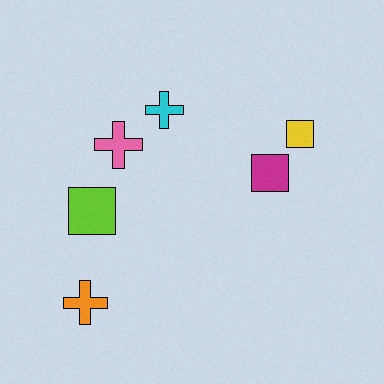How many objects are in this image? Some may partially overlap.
There are 6 objects.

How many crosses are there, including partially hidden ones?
There are 3 crosses.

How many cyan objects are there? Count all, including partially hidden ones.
There is 1 cyan object.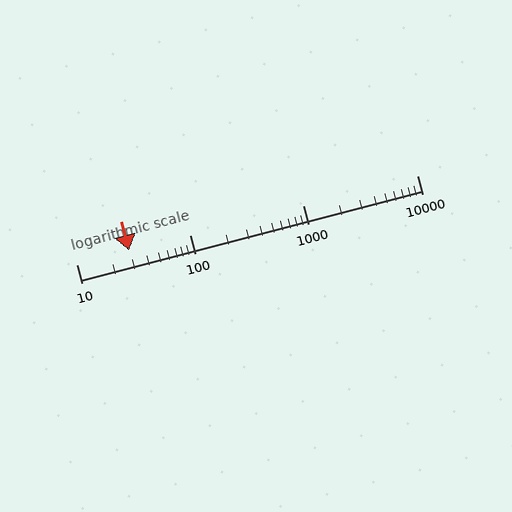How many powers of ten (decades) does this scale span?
The scale spans 3 decades, from 10 to 10000.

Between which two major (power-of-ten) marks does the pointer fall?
The pointer is between 10 and 100.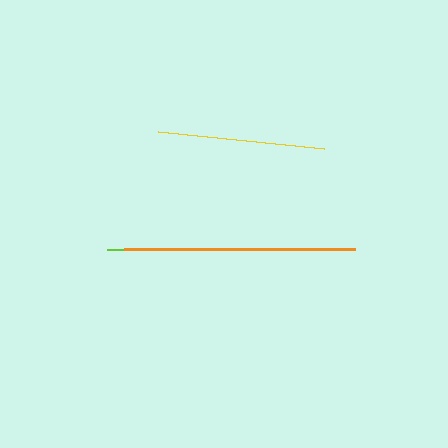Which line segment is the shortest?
The lime line is the shortest at approximately 150 pixels.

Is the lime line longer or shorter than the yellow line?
The yellow line is longer than the lime line.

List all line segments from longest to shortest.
From longest to shortest: orange, yellow, lime.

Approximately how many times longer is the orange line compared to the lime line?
The orange line is approximately 1.5 times the length of the lime line.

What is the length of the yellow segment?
The yellow segment is approximately 168 pixels long.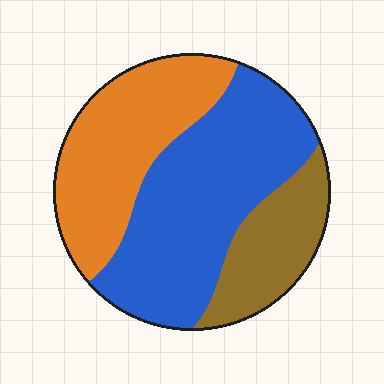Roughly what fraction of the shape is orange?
Orange takes up about one third (1/3) of the shape.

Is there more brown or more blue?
Blue.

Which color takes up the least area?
Brown, at roughly 20%.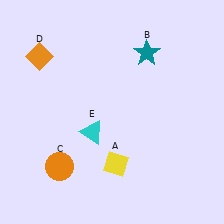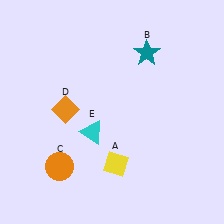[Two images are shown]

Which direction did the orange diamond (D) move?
The orange diamond (D) moved down.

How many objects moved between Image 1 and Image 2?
1 object moved between the two images.